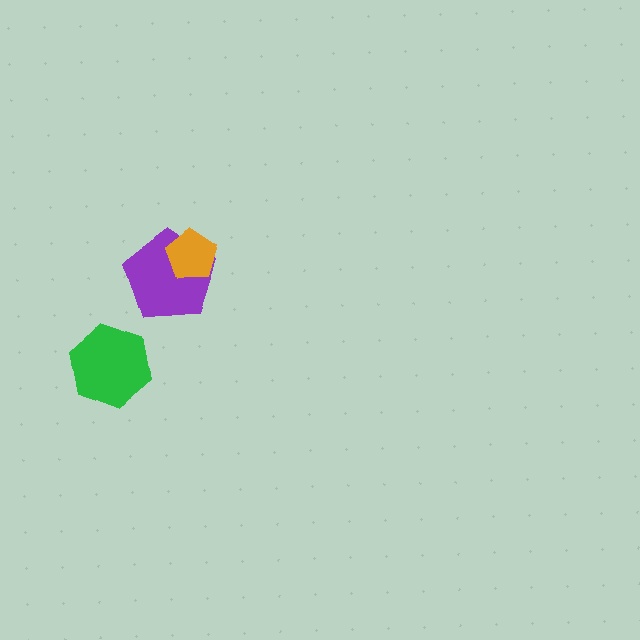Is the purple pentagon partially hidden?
Yes, it is partially covered by another shape.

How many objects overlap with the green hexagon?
0 objects overlap with the green hexagon.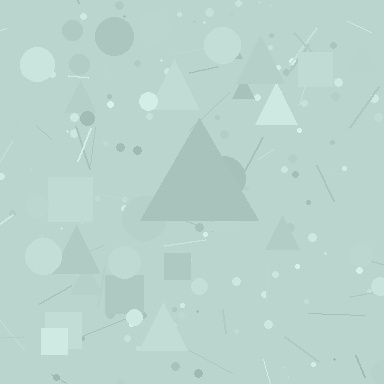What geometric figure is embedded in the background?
A triangle is embedded in the background.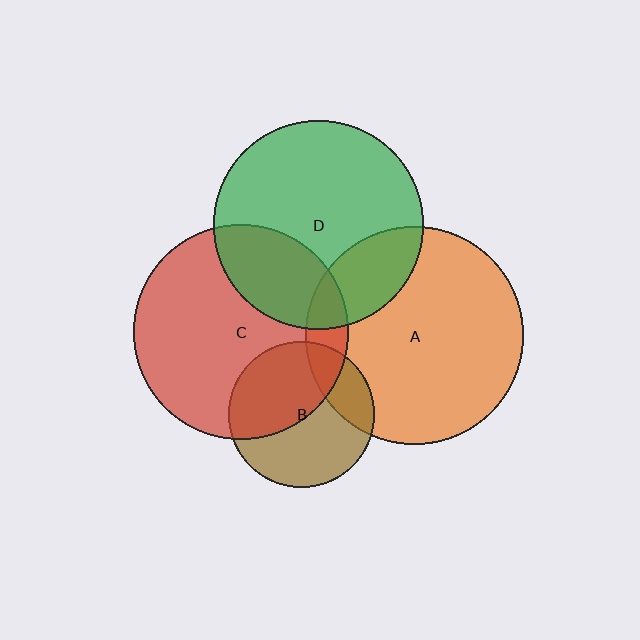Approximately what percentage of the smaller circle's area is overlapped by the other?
Approximately 20%.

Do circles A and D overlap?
Yes.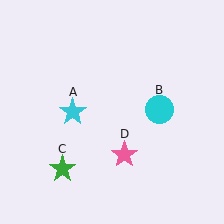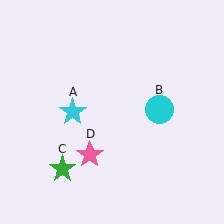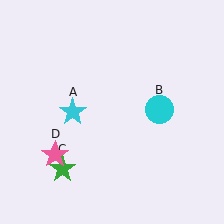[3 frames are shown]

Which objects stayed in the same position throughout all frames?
Cyan star (object A) and cyan circle (object B) and green star (object C) remained stationary.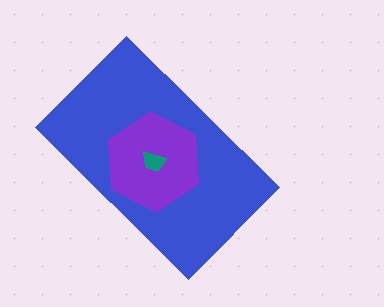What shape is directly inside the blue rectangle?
The purple hexagon.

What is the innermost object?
The teal trapezoid.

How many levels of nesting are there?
3.